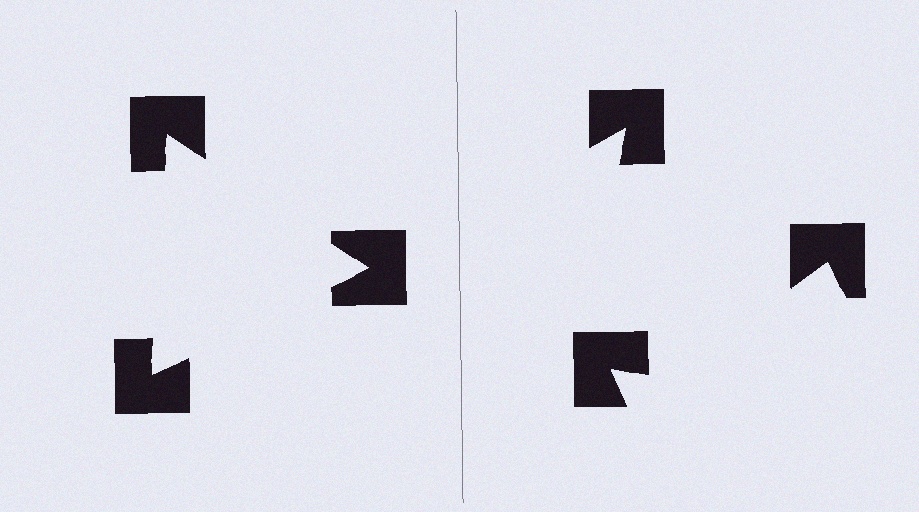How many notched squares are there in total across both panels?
6 — 3 on each side.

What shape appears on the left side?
An illusory triangle.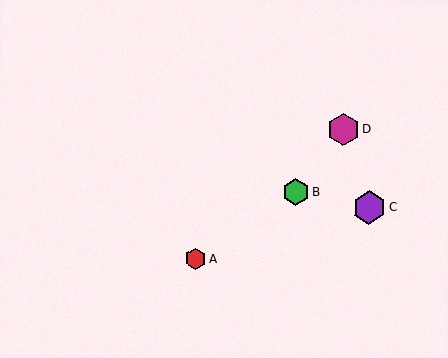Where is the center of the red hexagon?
The center of the red hexagon is at (195, 259).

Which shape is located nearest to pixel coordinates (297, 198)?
The green hexagon (labeled B) at (295, 192) is nearest to that location.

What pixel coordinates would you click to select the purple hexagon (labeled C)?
Click at (369, 207) to select the purple hexagon C.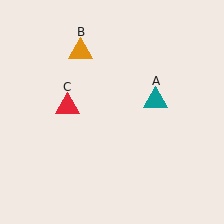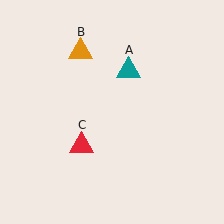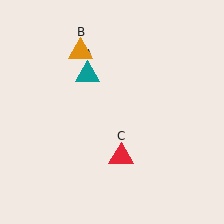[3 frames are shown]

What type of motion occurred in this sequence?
The teal triangle (object A), red triangle (object C) rotated counterclockwise around the center of the scene.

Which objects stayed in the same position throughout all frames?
Orange triangle (object B) remained stationary.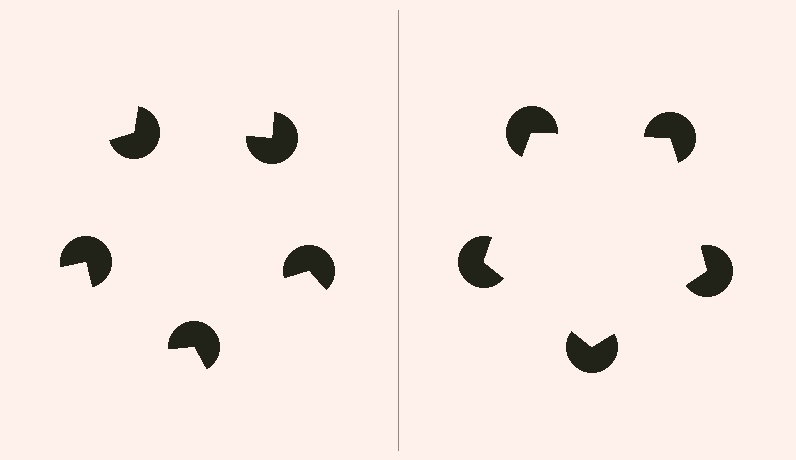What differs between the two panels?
The pac-man discs are positioned identically on both sides; only the wedge orientations differ. On the right they align to a pentagon; on the left they are misaligned.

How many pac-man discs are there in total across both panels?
10 — 5 on each side.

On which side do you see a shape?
An illusory pentagon appears on the right side. On the left side the wedge cuts are rotated, so no coherent shape forms.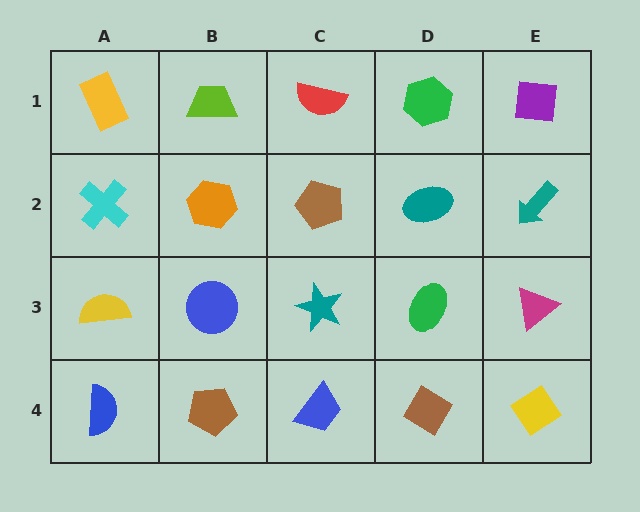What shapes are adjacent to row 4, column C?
A teal star (row 3, column C), a brown pentagon (row 4, column B), a brown diamond (row 4, column D).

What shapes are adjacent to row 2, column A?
A yellow rectangle (row 1, column A), a yellow semicircle (row 3, column A), an orange hexagon (row 2, column B).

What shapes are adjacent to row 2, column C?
A red semicircle (row 1, column C), a teal star (row 3, column C), an orange hexagon (row 2, column B), a teal ellipse (row 2, column D).